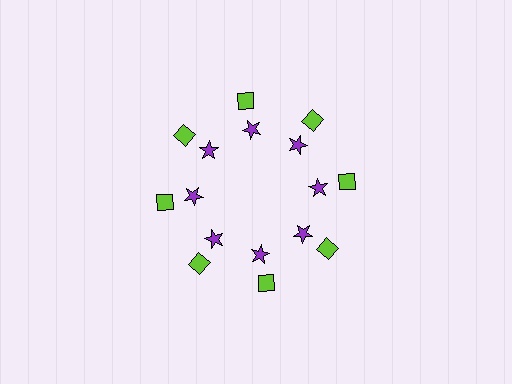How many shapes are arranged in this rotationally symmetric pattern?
There are 16 shapes, arranged in 8 groups of 2.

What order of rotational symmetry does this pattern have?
This pattern has 8-fold rotational symmetry.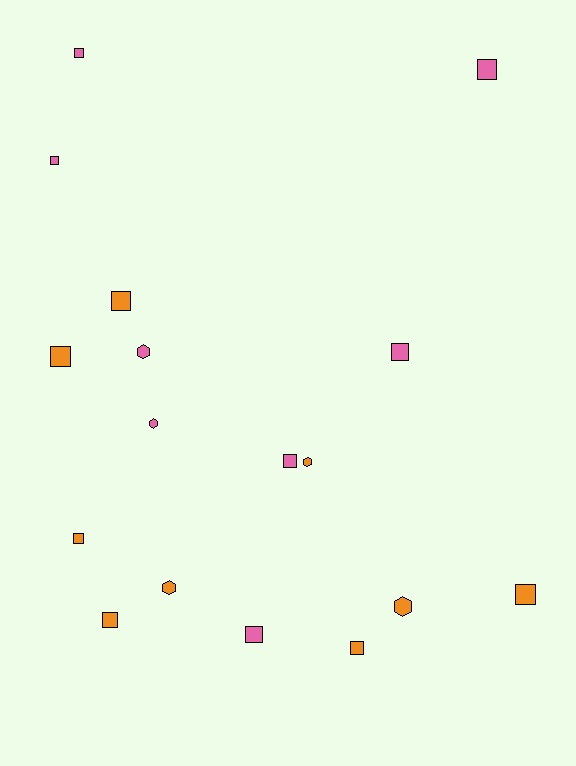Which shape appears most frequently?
Square, with 12 objects.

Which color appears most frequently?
Orange, with 9 objects.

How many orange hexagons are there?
There are 3 orange hexagons.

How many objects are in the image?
There are 17 objects.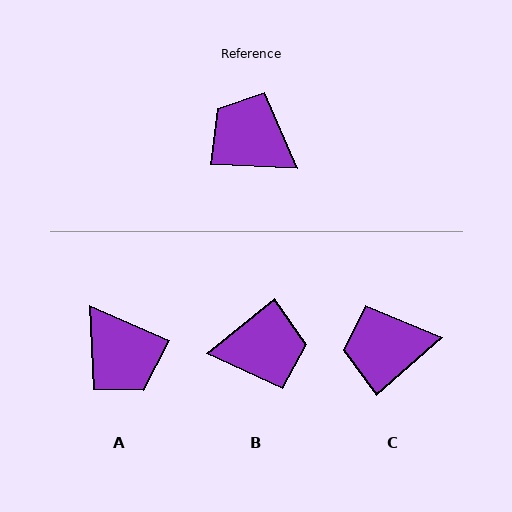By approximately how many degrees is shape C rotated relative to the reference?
Approximately 44 degrees counter-clockwise.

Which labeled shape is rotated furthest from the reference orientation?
A, about 160 degrees away.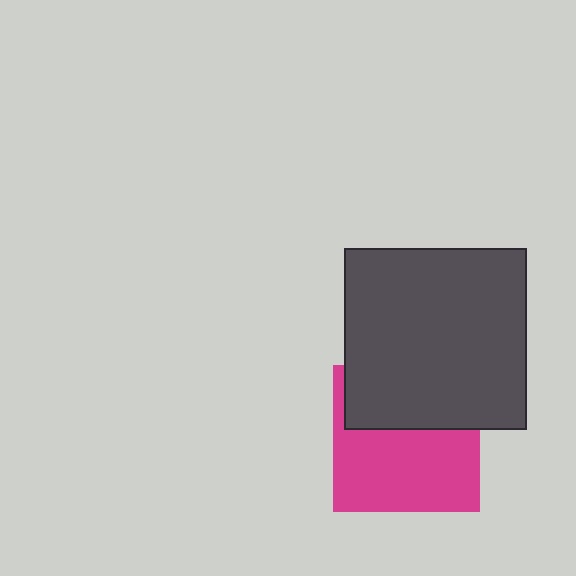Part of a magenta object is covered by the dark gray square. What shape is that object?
It is a square.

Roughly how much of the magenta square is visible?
About half of it is visible (roughly 59%).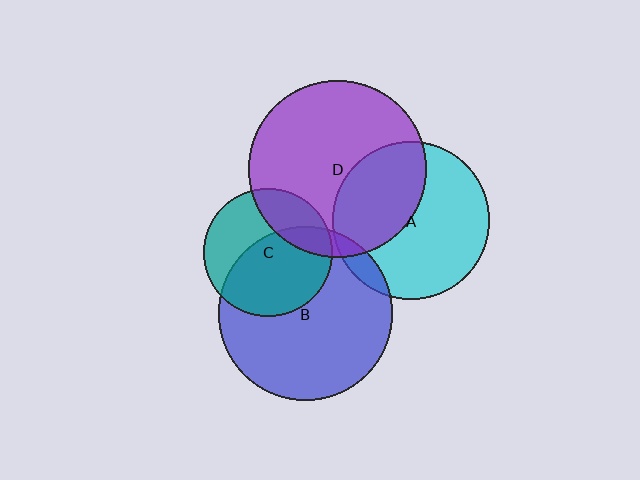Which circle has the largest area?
Circle D (purple).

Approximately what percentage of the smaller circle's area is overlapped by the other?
Approximately 10%.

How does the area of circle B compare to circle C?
Approximately 1.8 times.